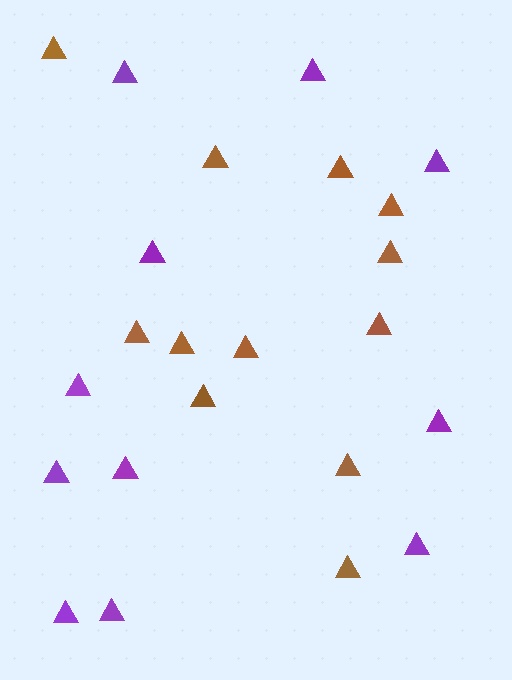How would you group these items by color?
There are 2 groups: one group of purple triangles (11) and one group of brown triangles (12).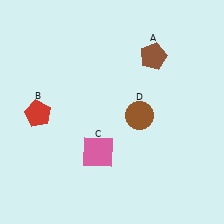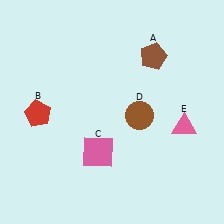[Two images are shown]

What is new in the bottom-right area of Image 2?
A pink triangle (E) was added in the bottom-right area of Image 2.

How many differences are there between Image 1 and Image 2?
There is 1 difference between the two images.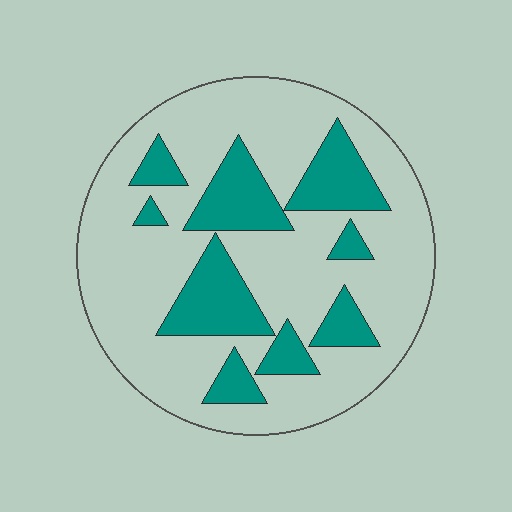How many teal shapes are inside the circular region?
9.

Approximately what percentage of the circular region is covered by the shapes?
Approximately 25%.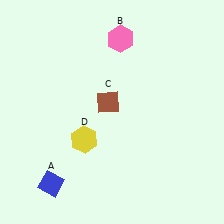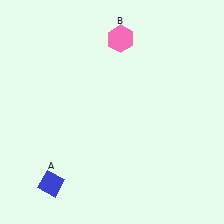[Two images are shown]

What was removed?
The yellow hexagon (D), the brown diamond (C) were removed in Image 2.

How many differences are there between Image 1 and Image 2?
There are 2 differences between the two images.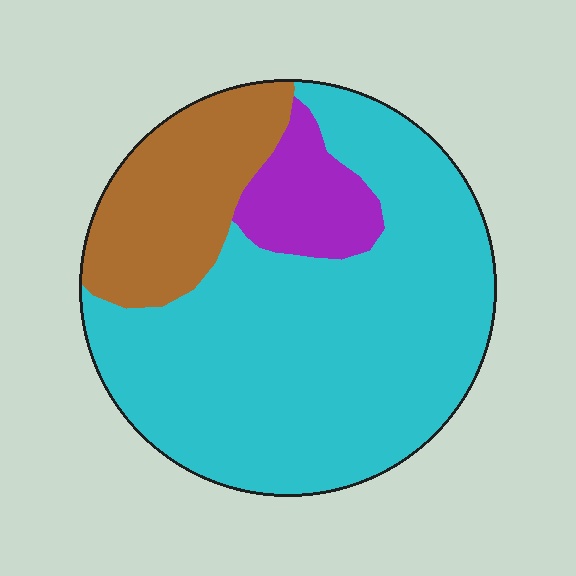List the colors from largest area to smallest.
From largest to smallest: cyan, brown, purple.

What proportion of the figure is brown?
Brown takes up about one fifth (1/5) of the figure.